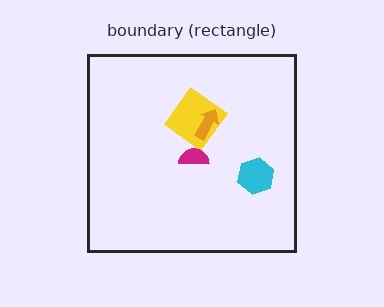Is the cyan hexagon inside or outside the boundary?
Inside.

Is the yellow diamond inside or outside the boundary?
Inside.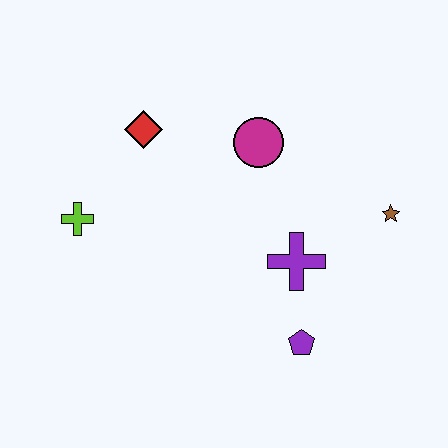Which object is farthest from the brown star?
The lime cross is farthest from the brown star.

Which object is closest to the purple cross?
The purple pentagon is closest to the purple cross.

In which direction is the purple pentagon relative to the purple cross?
The purple pentagon is below the purple cross.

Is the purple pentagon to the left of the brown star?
Yes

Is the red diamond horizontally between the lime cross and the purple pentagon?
Yes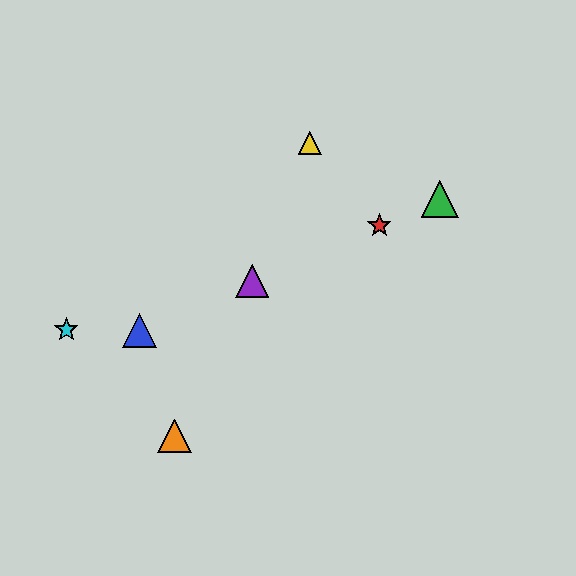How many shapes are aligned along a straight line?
4 shapes (the red star, the blue triangle, the green triangle, the purple triangle) are aligned along a straight line.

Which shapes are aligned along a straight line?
The red star, the blue triangle, the green triangle, the purple triangle are aligned along a straight line.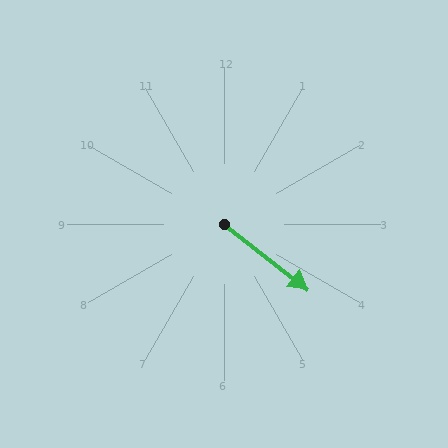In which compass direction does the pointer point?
Southeast.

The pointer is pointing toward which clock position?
Roughly 4 o'clock.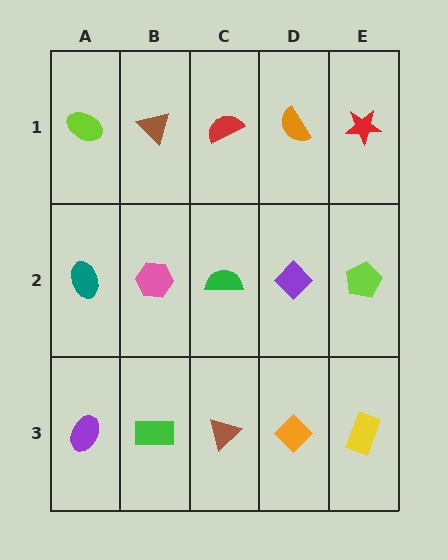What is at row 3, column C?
A brown triangle.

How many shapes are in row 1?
5 shapes.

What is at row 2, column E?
A lime pentagon.